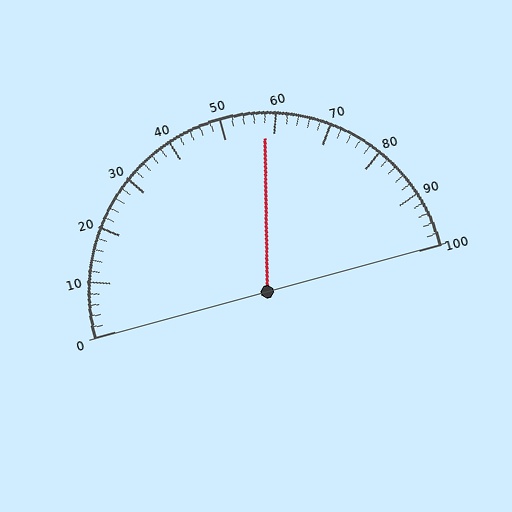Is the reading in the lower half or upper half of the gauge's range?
The reading is in the upper half of the range (0 to 100).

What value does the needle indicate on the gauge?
The needle indicates approximately 58.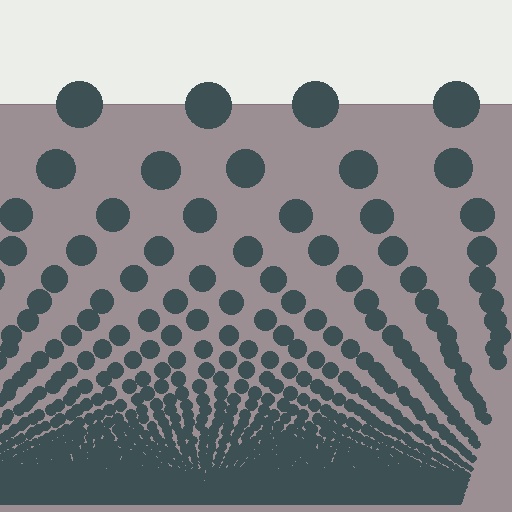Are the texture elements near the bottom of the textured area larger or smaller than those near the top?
Smaller. The gradient is inverted — elements near the bottom are smaller and denser.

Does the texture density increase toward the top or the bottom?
Density increases toward the bottom.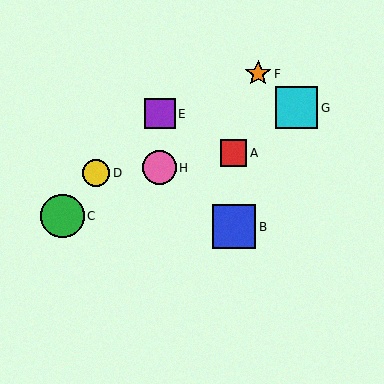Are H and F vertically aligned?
No, H is at x≈160 and F is at x≈258.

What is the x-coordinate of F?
Object F is at x≈258.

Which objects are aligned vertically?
Objects E, H are aligned vertically.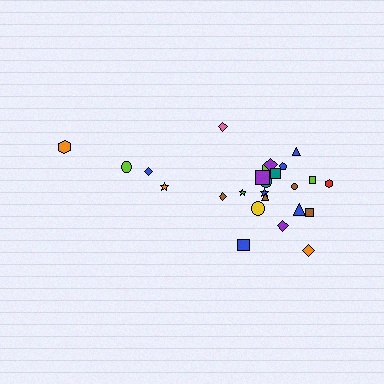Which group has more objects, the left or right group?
The right group.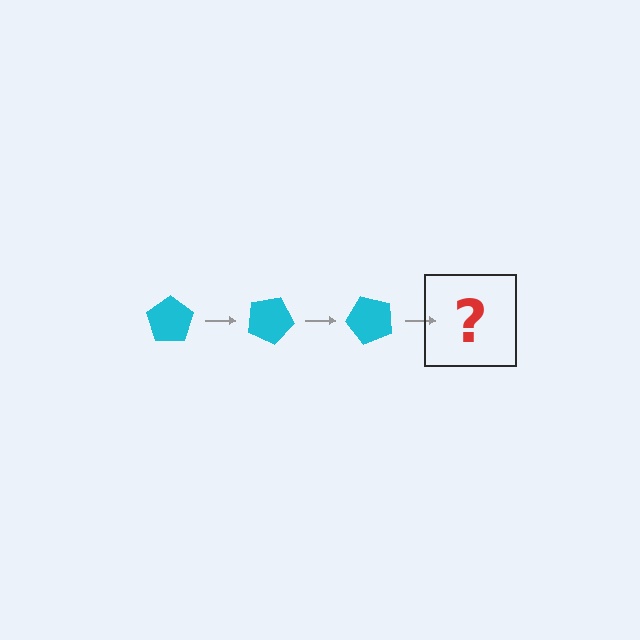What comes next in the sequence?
The next element should be a cyan pentagon rotated 75 degrees.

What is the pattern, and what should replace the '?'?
The pattern is that the pentagon rotates 25 degrees each step. The '?' should be a cyan pentagon rotated 75 degrees.